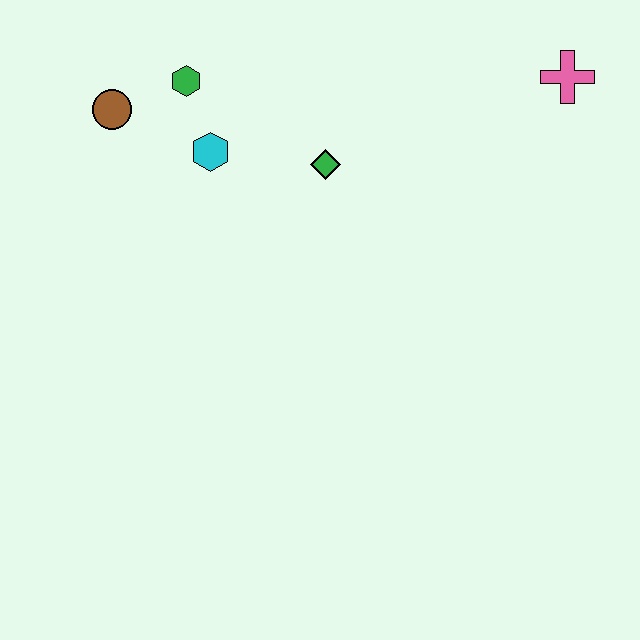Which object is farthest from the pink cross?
The brown circle is farthest from the pink cross.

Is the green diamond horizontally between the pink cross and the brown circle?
Yes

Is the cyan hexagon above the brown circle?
No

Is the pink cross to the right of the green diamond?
Yes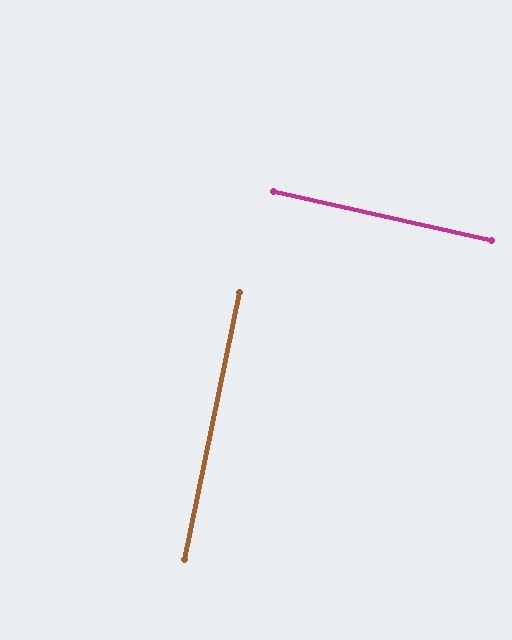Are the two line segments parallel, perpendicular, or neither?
Perpendicular — they meet at approximately 89°.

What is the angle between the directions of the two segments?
Approximately 89 degrees.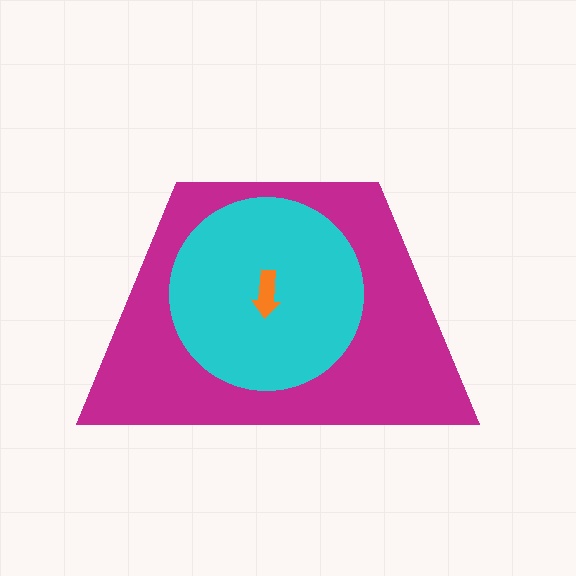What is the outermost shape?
The magenta trapezoid.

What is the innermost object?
The orange arrow.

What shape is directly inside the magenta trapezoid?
The cyan circle.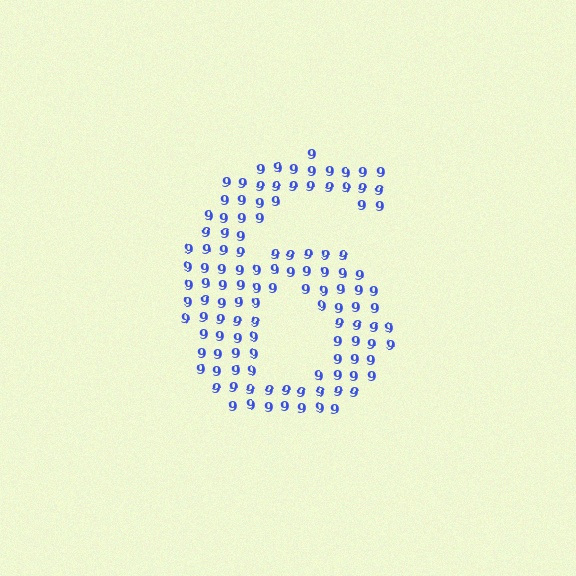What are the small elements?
The small elements are digit 9's.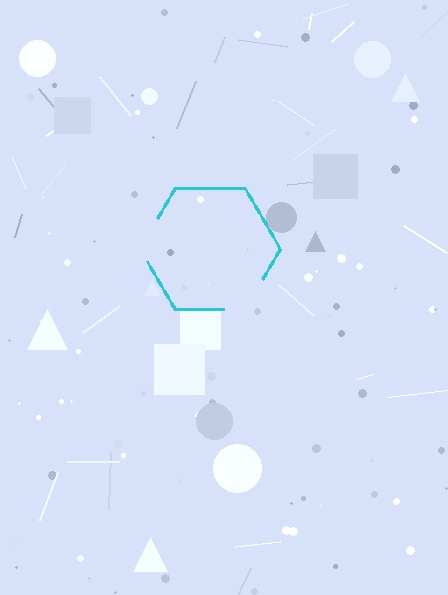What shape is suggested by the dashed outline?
The dashed outline suggests a hexagon.